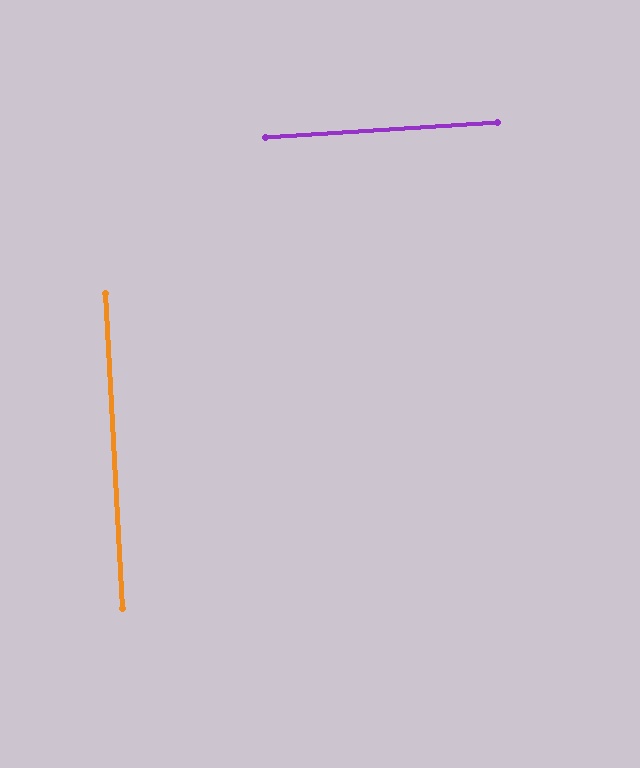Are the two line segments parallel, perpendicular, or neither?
Perpendicular — they meet at approximately 89°.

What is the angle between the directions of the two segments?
Approximately 89 degrees.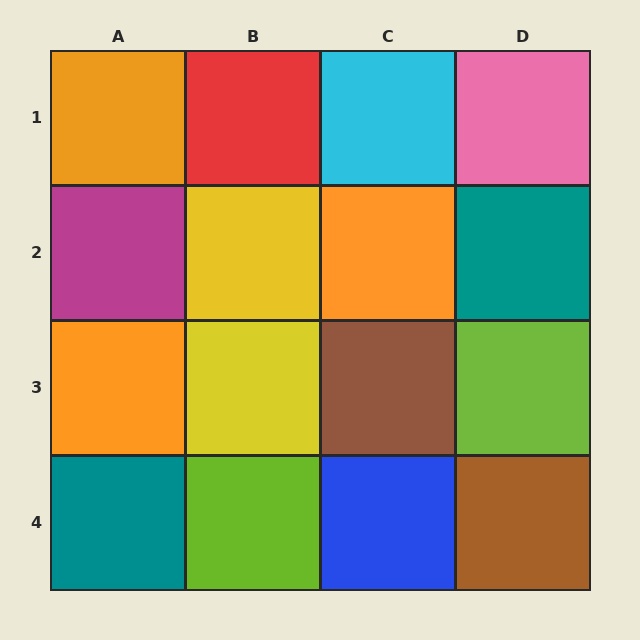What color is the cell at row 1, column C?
Cyan.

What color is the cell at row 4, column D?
Brown.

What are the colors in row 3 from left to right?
Orange, yellow, brown, lime.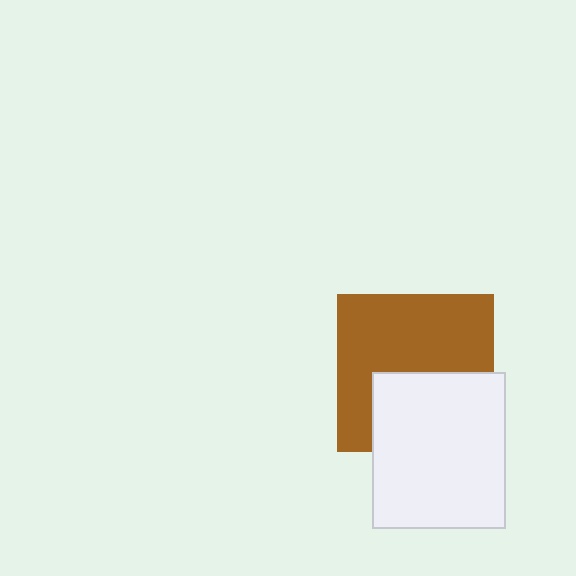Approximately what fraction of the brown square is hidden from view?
Roughly 40% of the brown square is hidden behind the white rectangle.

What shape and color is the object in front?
The object in front is a white rectangle.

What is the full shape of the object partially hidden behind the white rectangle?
The partially hidden object is a brown square.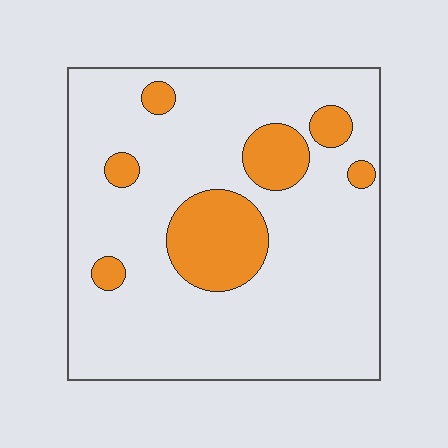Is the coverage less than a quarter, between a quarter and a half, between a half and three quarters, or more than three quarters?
Less than a quarter.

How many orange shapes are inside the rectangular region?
7.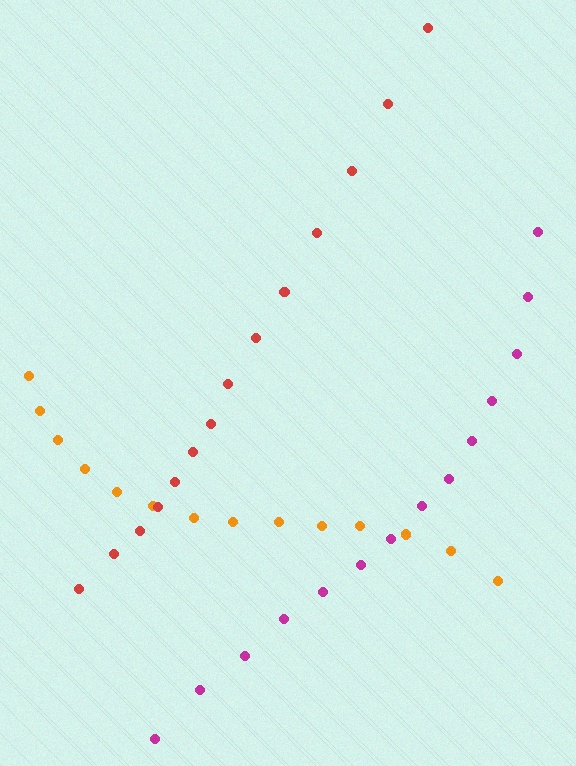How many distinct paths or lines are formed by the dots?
There are 3 distinct paths.